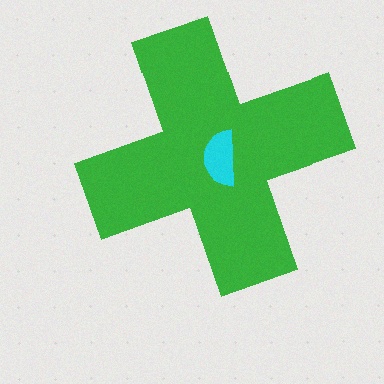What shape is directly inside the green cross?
The cyan semicircle.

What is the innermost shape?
The cyan semicircle.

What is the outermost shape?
The green cross.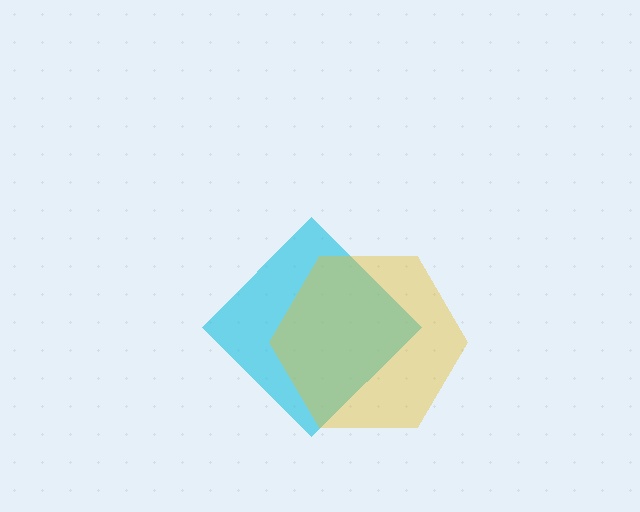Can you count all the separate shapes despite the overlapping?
Yes, there are 2 separate shapes.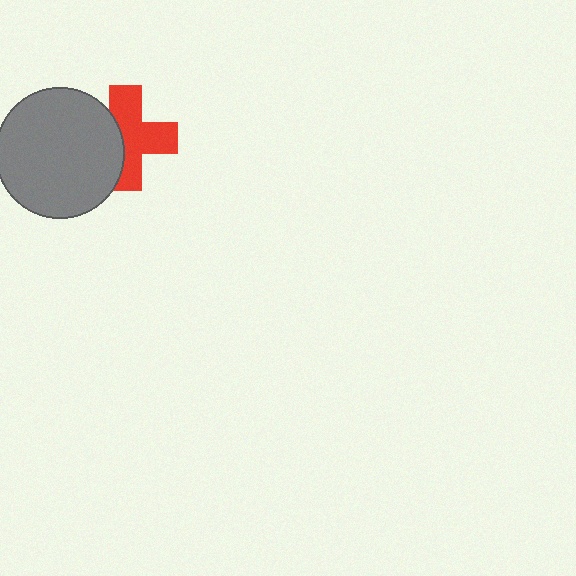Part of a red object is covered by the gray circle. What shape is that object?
It is a cross.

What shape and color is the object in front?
The object in front is a gray circle.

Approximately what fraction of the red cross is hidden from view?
Roughly 37% of the red cross is hidden behind the gray circle.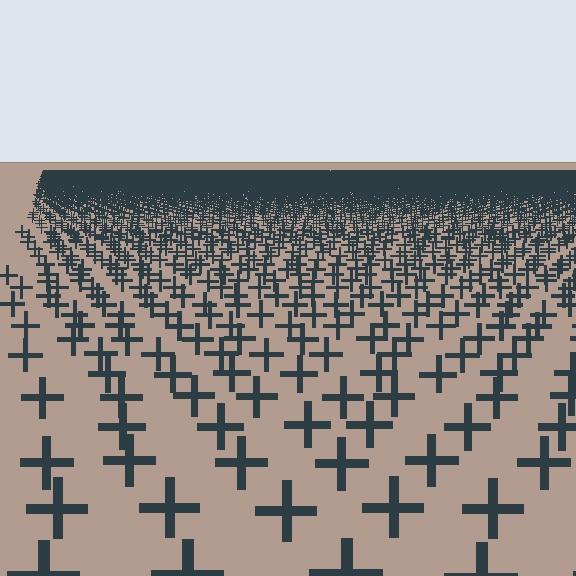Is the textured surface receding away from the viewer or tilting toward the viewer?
The surface is receding away from the viewer. Texture elements get smaller and denser toward the top.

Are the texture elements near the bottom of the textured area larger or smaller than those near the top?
Larger. Near the bottom, elements are closer to the viewer and appear at a bigger on-screen size.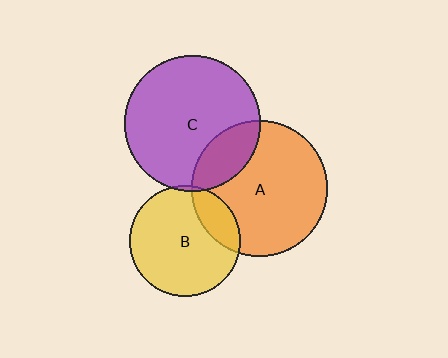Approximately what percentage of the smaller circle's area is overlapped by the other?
Approximately 20%.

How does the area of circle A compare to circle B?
Approximately 1.5 times.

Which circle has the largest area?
Circle A (orange).